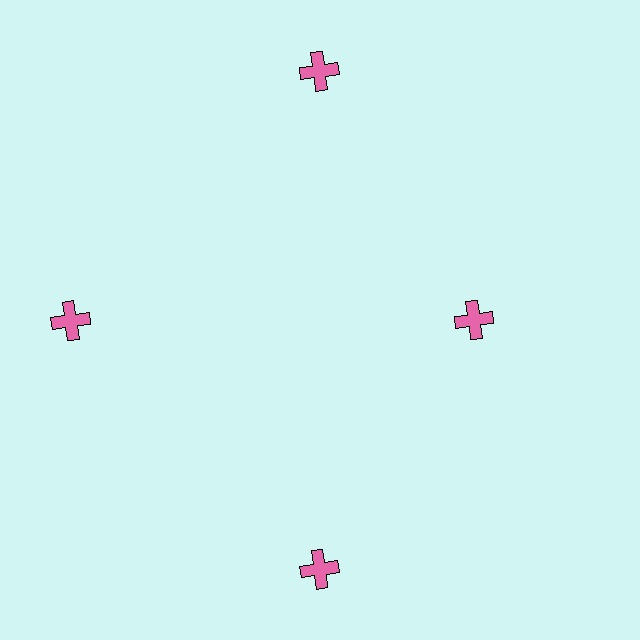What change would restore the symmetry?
The symmetry would be restored by moving it outward, back onto the ring so that all 4 crosses sit at equal angles and equal distance from the center.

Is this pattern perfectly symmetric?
No. The 4 pink crosses are arranged in a ring, but one element near the 3 o'clock position is pulled inward toward the center, breaking the 4-fold rotational symmetry.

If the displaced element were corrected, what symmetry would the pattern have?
It would have 4-fold rotational symmetry — the pattern would map onto itself every 90 degrees.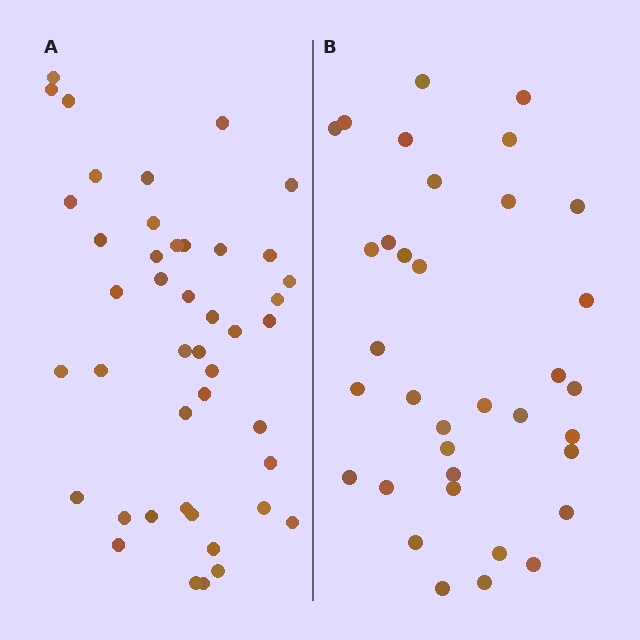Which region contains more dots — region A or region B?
Region A (the left region) has more dots.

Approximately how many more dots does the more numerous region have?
Region A has roughly 8 or so more dots than region B.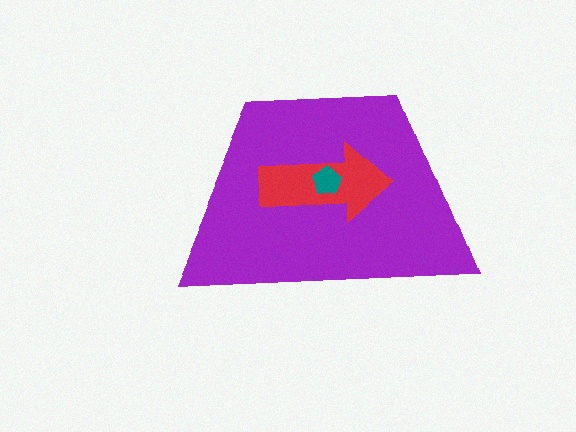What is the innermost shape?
The teal pentagon.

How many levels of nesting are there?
3.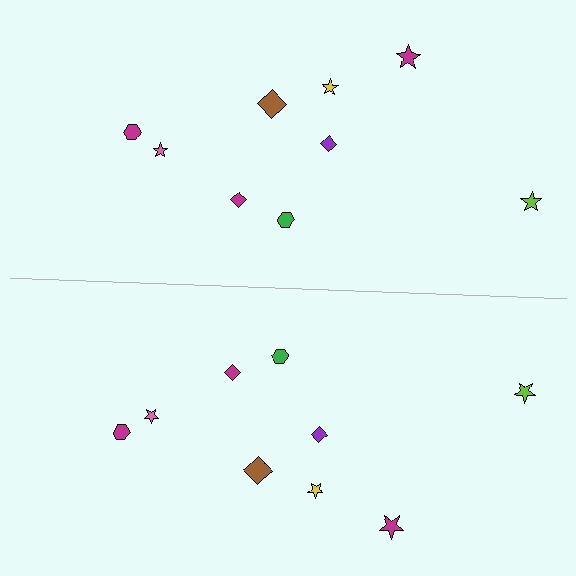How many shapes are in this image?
There are 18 shapes in this image.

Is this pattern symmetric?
Yes, this pattern has bilateral (reflection) symmetry.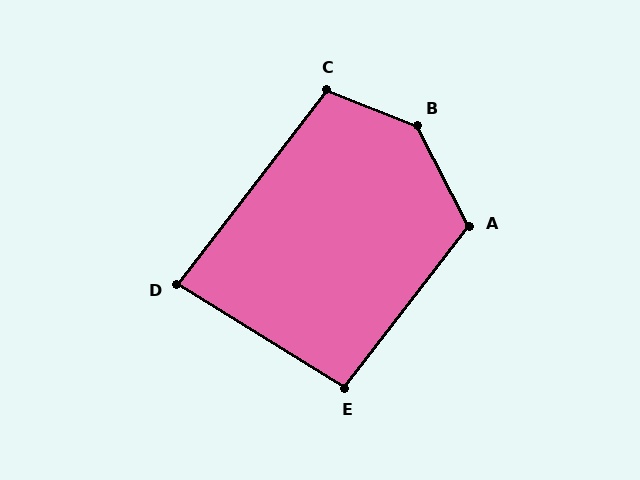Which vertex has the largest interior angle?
B, at approximately 139 degrees.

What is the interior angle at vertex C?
Approximately 106 degrees (obtuse).